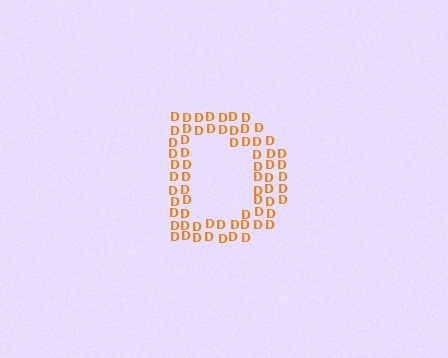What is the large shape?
The large shape is the letter D.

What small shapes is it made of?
It is made of small letter D's.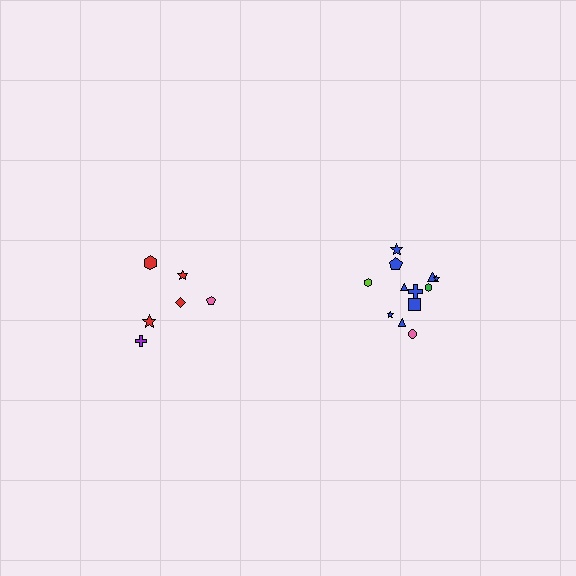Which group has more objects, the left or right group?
The right group.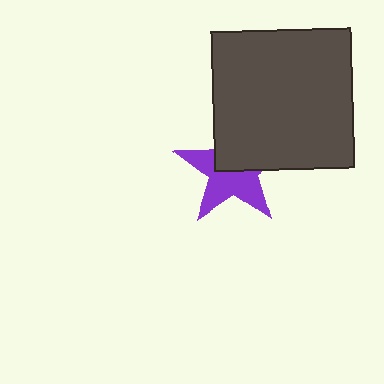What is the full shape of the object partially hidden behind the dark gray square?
The partially hidden object is a purple star.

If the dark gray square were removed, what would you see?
You would see the complete purple star.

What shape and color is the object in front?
The object in front is a dark gray square.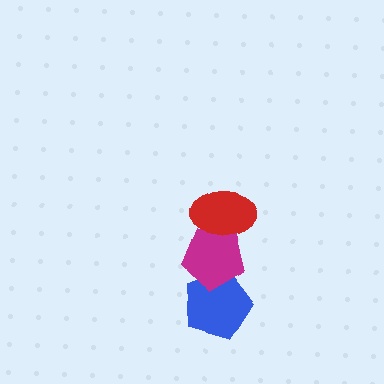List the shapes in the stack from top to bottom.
From top to bottom: the red ellipse, the magenta pentagon, the blue pentagon.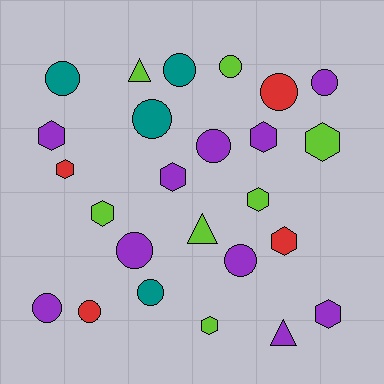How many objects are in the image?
There are 25 objects.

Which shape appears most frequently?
Circle, with 12 objects.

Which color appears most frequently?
Purple, with 10 objects.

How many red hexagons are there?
There are 2 red hexagons.